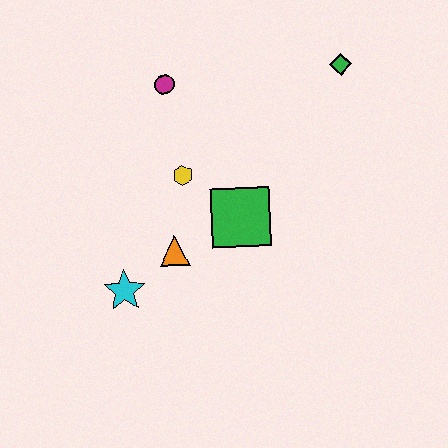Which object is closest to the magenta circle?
The yellow hexagon is closest to the magenta circle.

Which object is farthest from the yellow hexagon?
The green diamond is farthest from the yellow hexagon.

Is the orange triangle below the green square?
Yes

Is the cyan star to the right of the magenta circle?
No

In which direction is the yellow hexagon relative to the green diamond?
The yellow hexagon is to the left of the green diamond.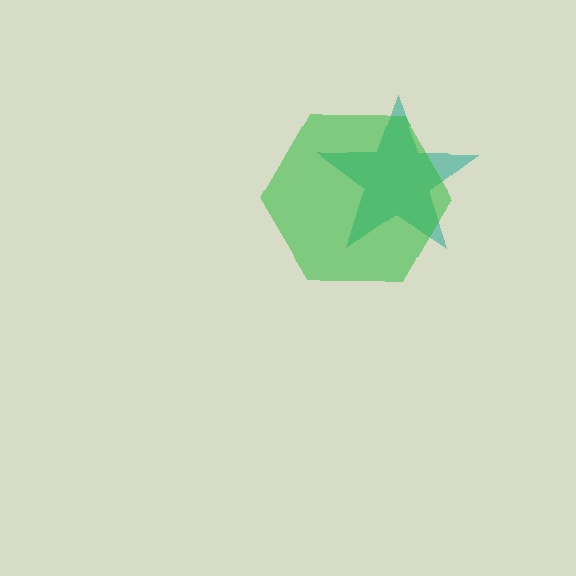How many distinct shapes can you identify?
There are 2 distinct shapes: a teal star, a green hexagon.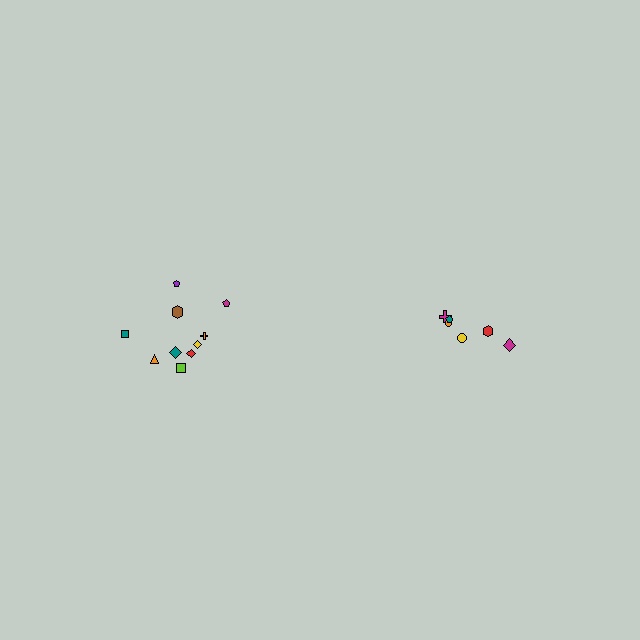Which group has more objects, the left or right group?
The left group.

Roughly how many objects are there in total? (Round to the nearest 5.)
Roughly 15 objects in total.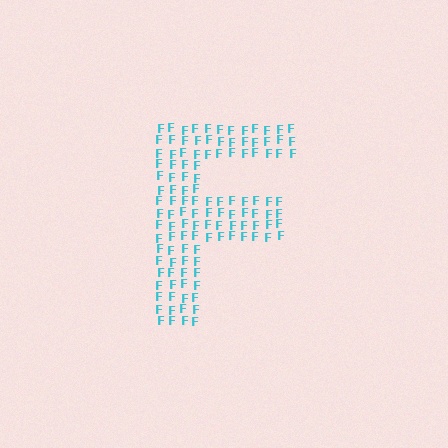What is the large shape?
The large shape is the letter F.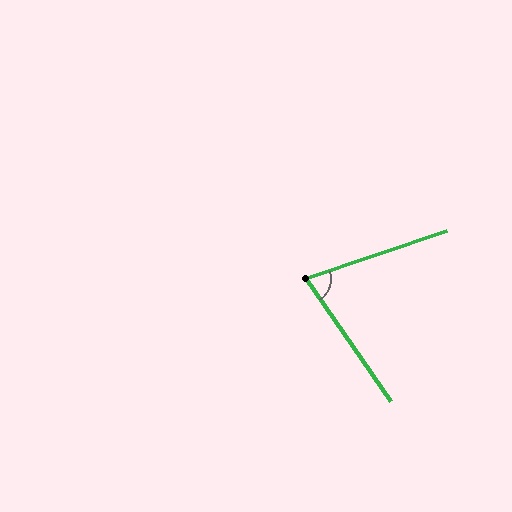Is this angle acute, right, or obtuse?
It is acute.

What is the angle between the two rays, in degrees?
Approximately 74 degrees.